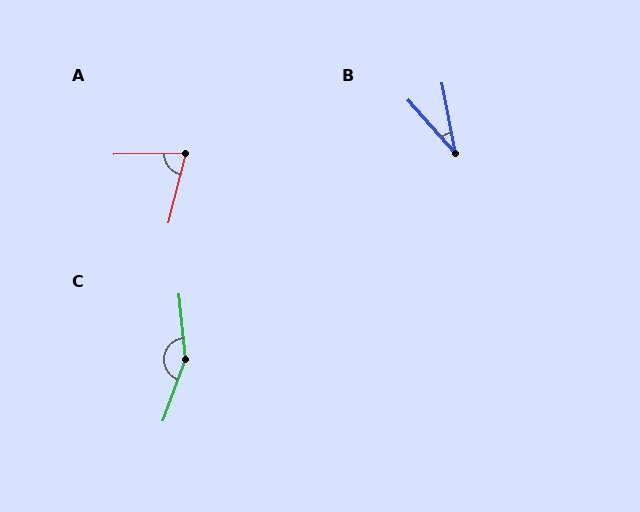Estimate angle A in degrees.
Approximately 75 degrees.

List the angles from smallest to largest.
B (31°), A (75°), C (155°).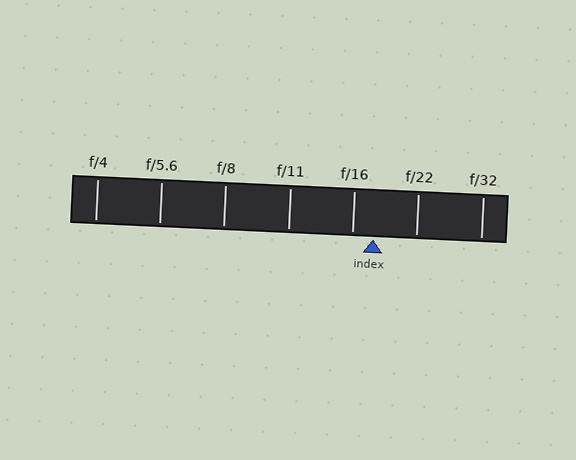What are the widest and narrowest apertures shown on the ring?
The widest aperture shown is f/4 and the narrowest is f/32.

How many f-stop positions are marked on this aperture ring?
There are 7 f-stop positions marked.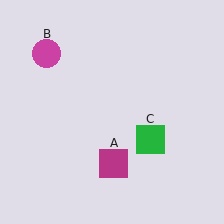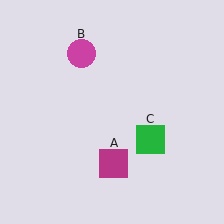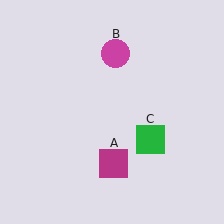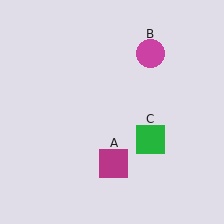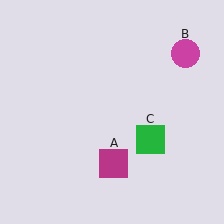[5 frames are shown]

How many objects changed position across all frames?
1 object changed position: magenta circle (object B).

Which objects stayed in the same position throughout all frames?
Magenta square (object A) and green square (object C) remained stationary.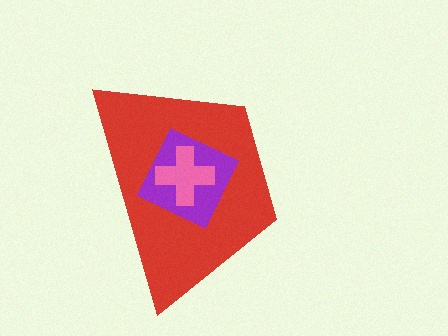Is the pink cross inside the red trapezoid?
Yes.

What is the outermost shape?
The red trapezoid.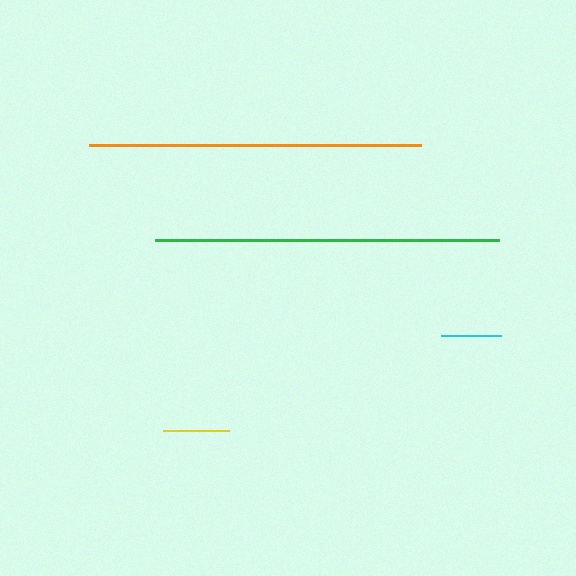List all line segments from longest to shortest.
From longest to shortest: green, orange, yellow, cyan.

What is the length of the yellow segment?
The yellow segment is approximately 66 pixels long.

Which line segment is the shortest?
The cyan line is the shortest at approximately 60 pixels.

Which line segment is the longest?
The green line is the longest at approximately 344 pixels.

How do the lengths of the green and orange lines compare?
The green and orange lines are approximately the same length.